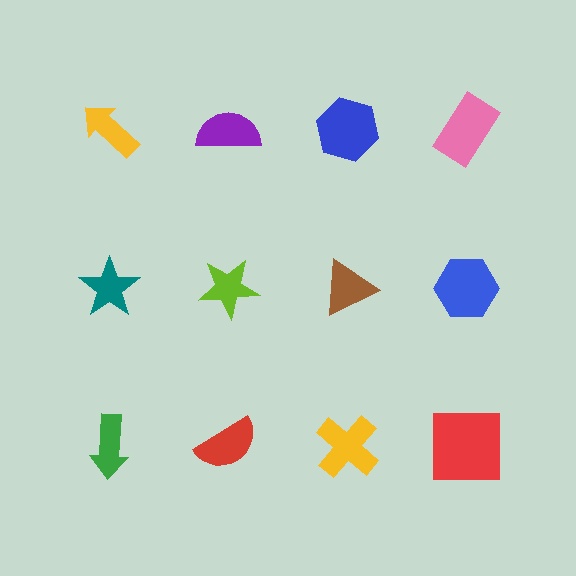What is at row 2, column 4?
A blue hexagon.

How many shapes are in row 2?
4 shapes.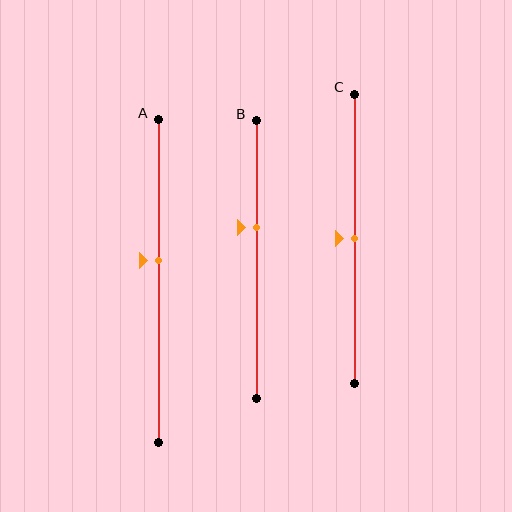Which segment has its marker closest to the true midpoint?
Segment C has its marker closest to the true midpoint.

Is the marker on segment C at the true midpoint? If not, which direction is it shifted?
Yes, the marker on segment C is at the true midpoint.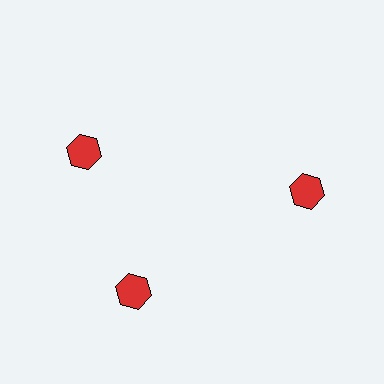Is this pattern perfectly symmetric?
No. The 3 red hexagons are arranged in a ring, but one element near the 11 o'clock position is rotated out of alignment along the ring, breaking the 3-fold rotational symmetry.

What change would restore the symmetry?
The symmetry would be restored by rotating it back into even spacing with its neighbors so that all 3 hexagons sit at equal angles and equal distance from the center.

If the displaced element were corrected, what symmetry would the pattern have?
It would have 3-fold rotational symmetry — the pattern would map onto itself every 120 degrees.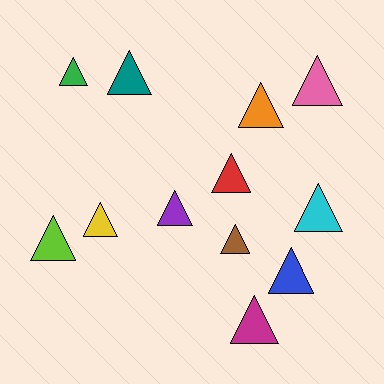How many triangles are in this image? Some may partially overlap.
There are 12 triangles.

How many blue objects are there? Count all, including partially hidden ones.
There is 1 blue object.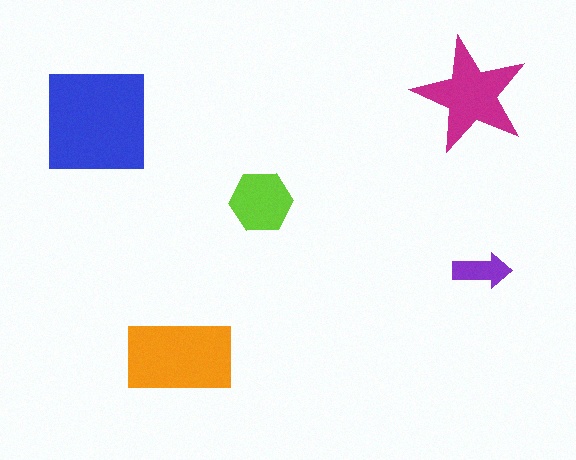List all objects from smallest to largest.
The purple arrow, the lime hexagon, the magenta star, the orange rectangle, the blue square.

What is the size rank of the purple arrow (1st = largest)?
5th.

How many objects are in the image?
There are 5 objects in the image.